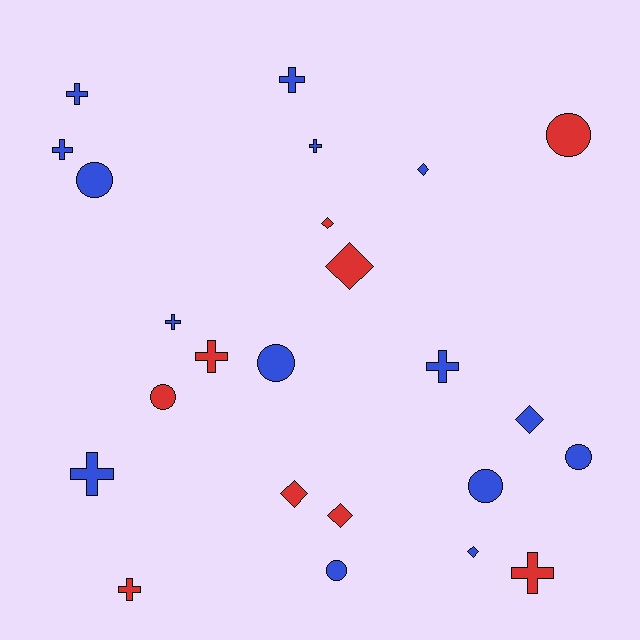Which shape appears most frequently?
Cross, with 10 objects.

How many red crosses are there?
There are 3 red crosses.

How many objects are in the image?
There are 24 objects.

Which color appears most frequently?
Blue, with 15 objects.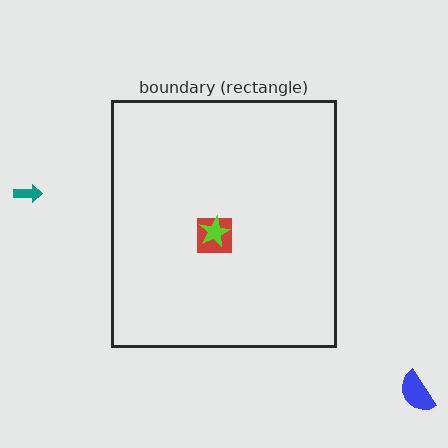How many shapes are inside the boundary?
2 inside, 2 outside.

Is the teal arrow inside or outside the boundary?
Outside.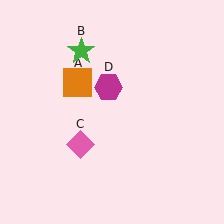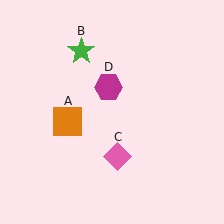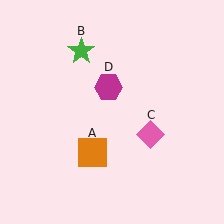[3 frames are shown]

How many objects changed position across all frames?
2 objects changed position: orange square (object A), pink diamond (object C).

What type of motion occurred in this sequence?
The orange square (object A), pink diamond (object C) rotated counterclockwise around the center of the scene.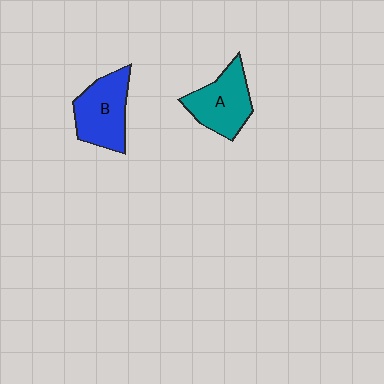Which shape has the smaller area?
Shape A (teal).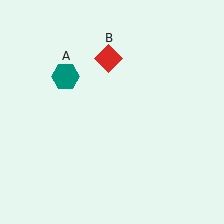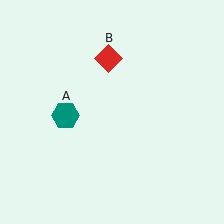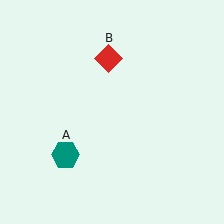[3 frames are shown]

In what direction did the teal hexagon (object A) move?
The teal hexagon (object A) moved down.